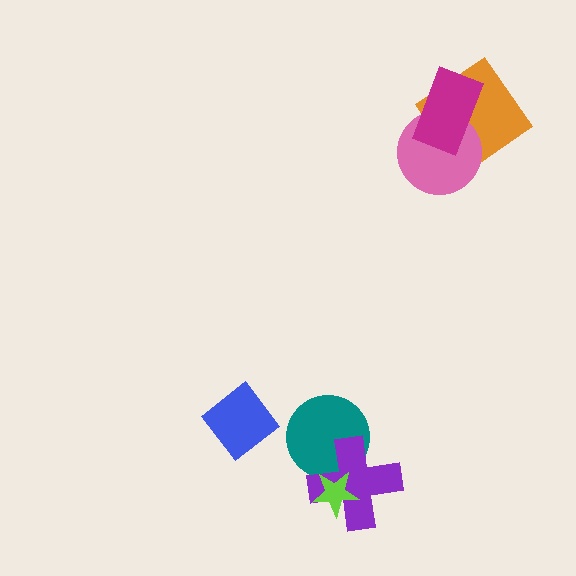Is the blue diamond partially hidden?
No, no other shape covers it.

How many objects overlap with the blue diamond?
0 objects overlap with the blue diamond.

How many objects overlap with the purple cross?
2 objects overlap with the purple cross.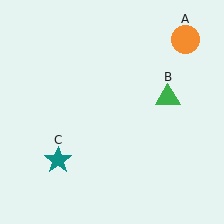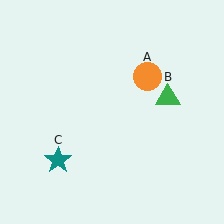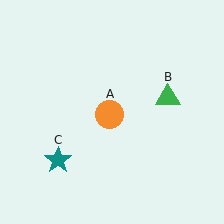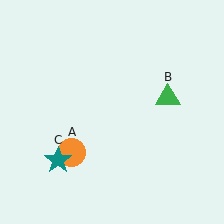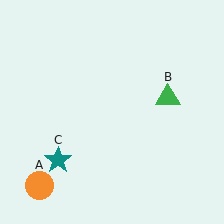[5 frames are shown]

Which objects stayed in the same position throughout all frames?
Green triangle (object B) and teal star (object C) remained stationary.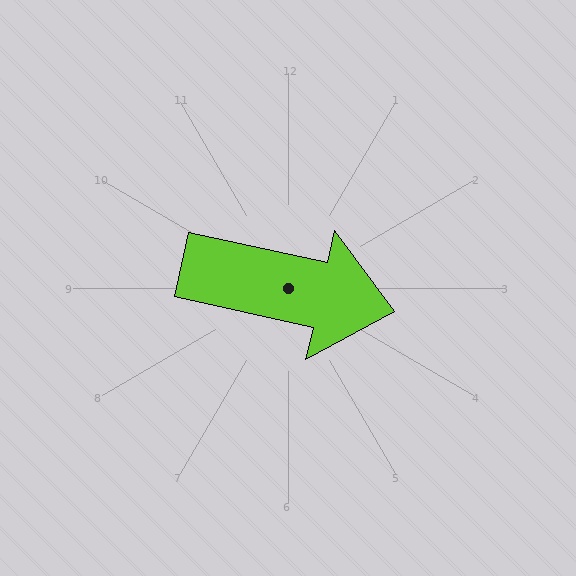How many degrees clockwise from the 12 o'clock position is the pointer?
Approximately 102 degrees.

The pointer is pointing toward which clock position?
Roughly 3 o'clock.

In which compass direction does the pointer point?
East.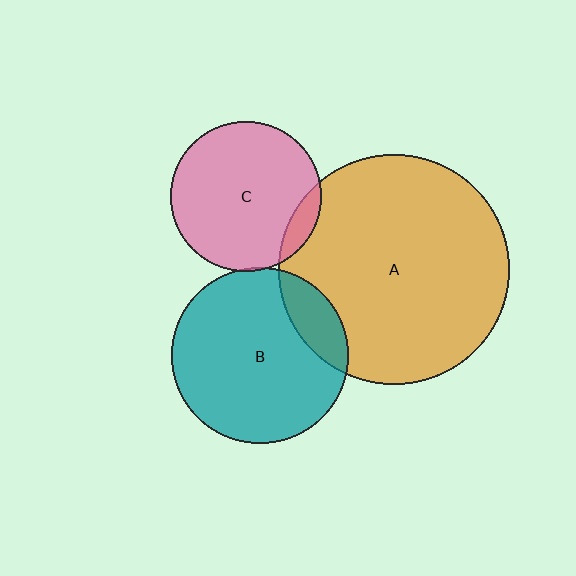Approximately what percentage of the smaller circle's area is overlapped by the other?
Approximately 15%.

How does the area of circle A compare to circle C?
Approximately 2.3 times.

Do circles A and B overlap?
Yes.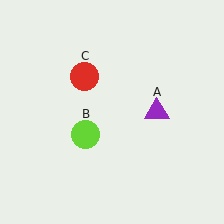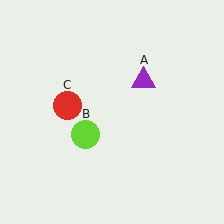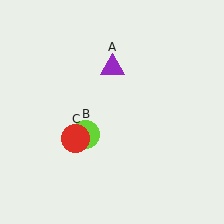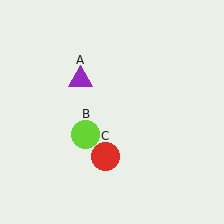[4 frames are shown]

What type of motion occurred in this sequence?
The purple triangle (object A), red circle (object C) rotated counterclockwise around the center of the scene.